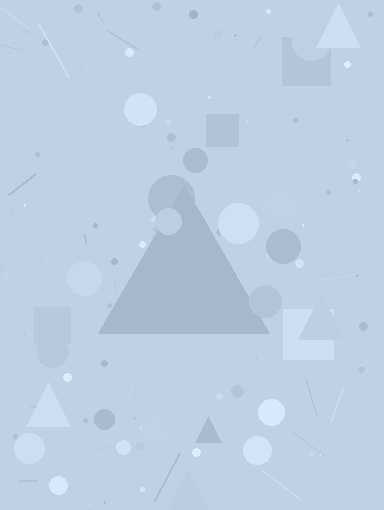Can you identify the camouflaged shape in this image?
The camouflaged shape is a triangle.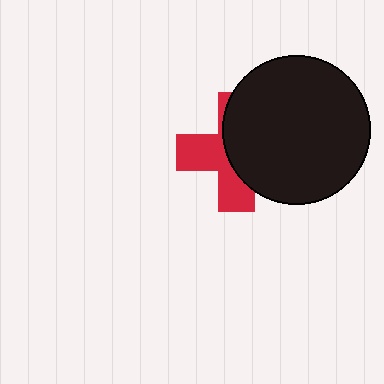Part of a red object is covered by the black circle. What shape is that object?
It is a cross.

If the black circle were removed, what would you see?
You would see the complete red cross.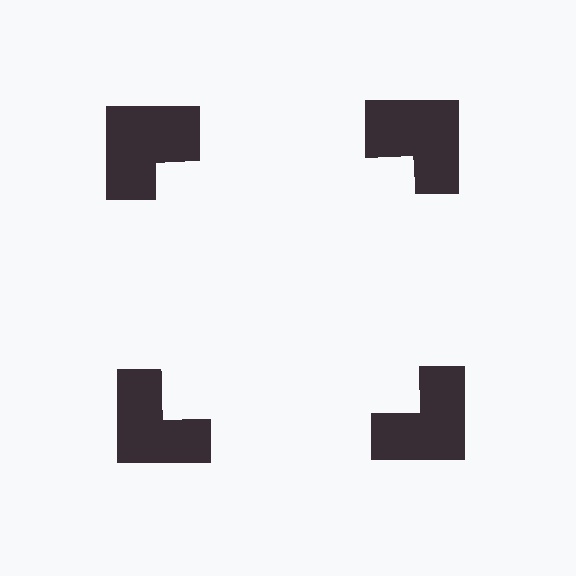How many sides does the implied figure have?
4 sides.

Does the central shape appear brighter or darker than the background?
It typically appears slightly brighter than the background, even though no actual brightness change is drawn.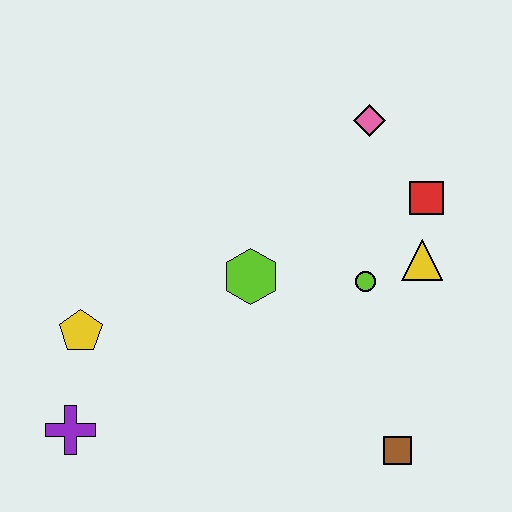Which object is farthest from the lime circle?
The purple cross is farthest from the lime circle.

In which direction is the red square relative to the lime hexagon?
The red square is to the right of the lime hexagon.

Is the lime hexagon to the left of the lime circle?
Yes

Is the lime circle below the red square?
Yes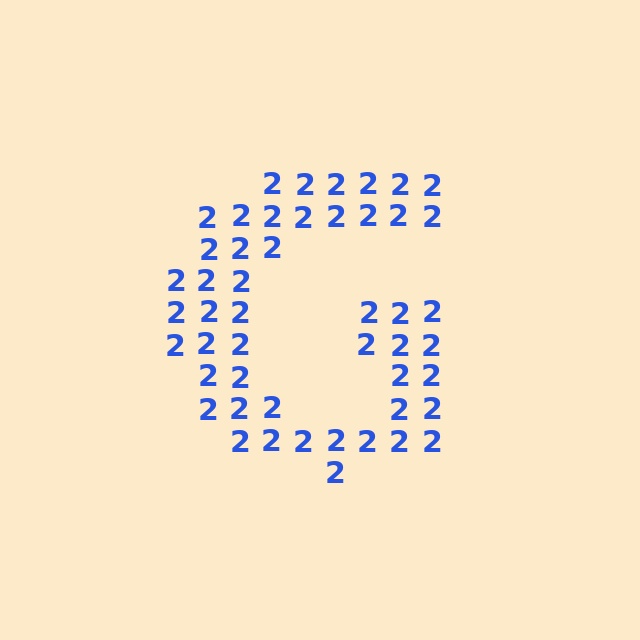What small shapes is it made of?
It is made of small digit 2's.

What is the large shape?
The large shape is the letter G.